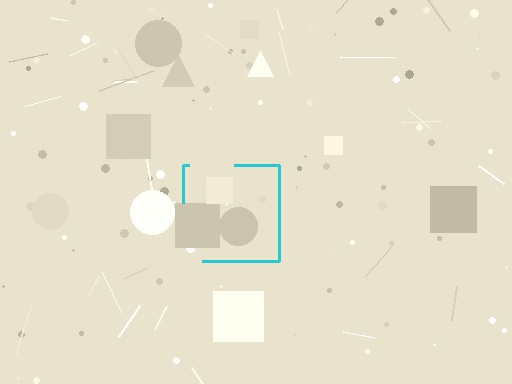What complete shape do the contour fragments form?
The contour fragments form a square.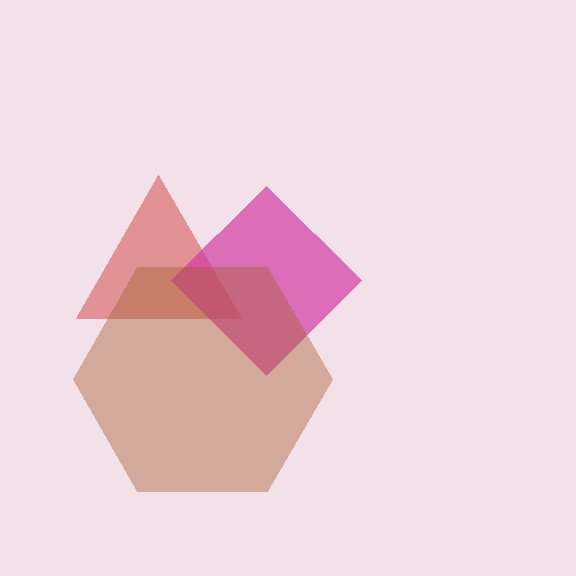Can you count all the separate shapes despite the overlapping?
Yes, there are 3 separate shapes.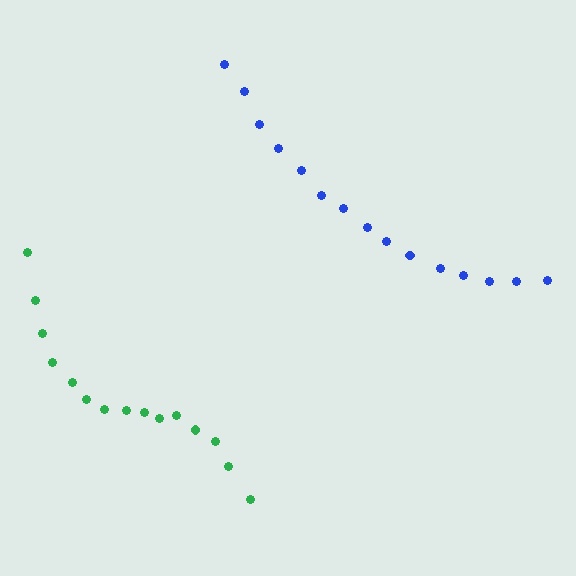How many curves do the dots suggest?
There are 2 distinct paths.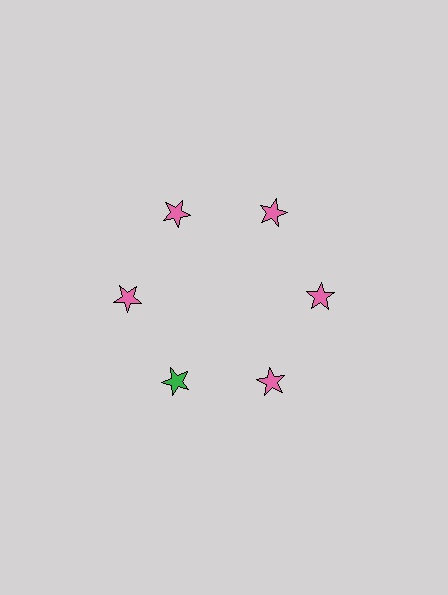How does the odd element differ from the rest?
It has a different color: green instead of pink.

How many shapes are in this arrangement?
There are 6 shapes arranged in a ring pattern.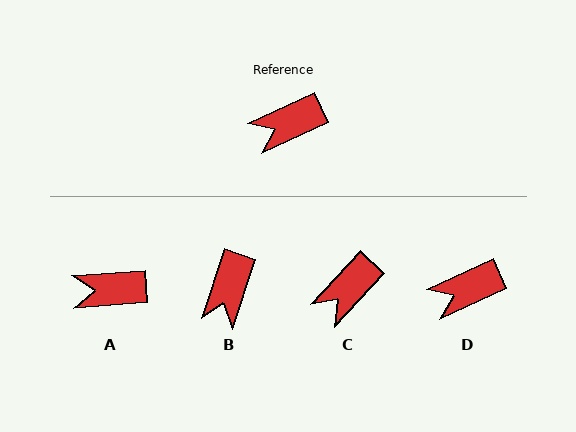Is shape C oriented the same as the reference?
No, it is off by about 23 degrees.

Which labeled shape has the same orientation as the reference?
D.